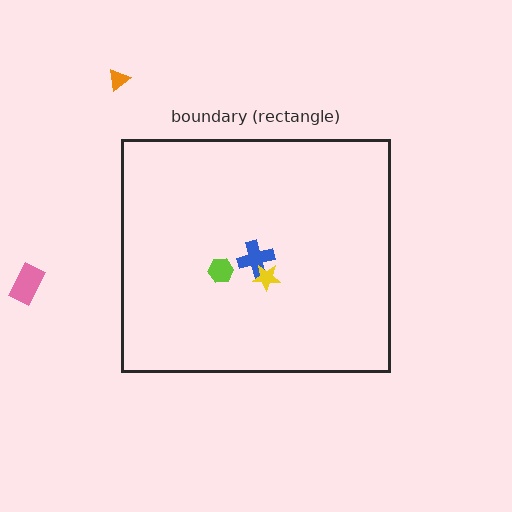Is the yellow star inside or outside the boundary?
Inside.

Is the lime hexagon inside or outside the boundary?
Inside.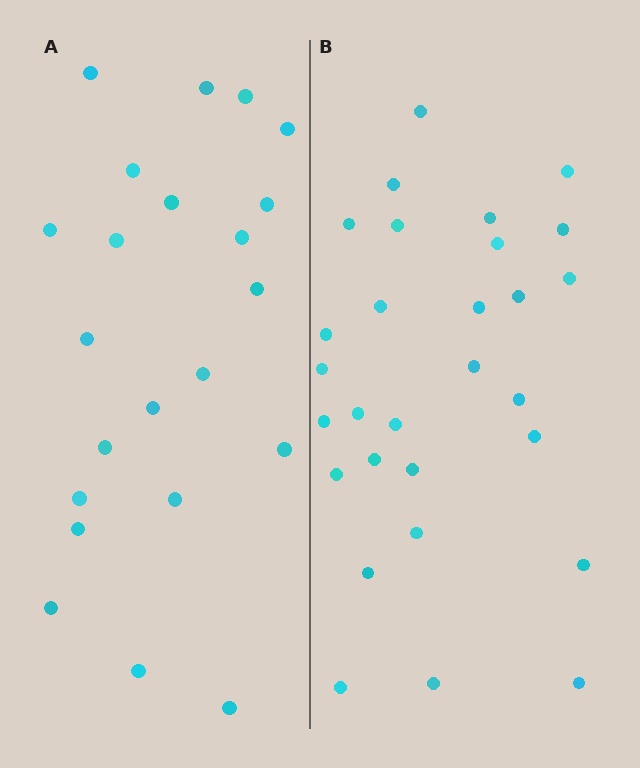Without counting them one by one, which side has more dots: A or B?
Region B (the right region) has more dots.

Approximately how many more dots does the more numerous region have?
Region B has roughly 8 or so more dots than region A.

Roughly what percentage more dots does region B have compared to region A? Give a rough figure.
About 30% more.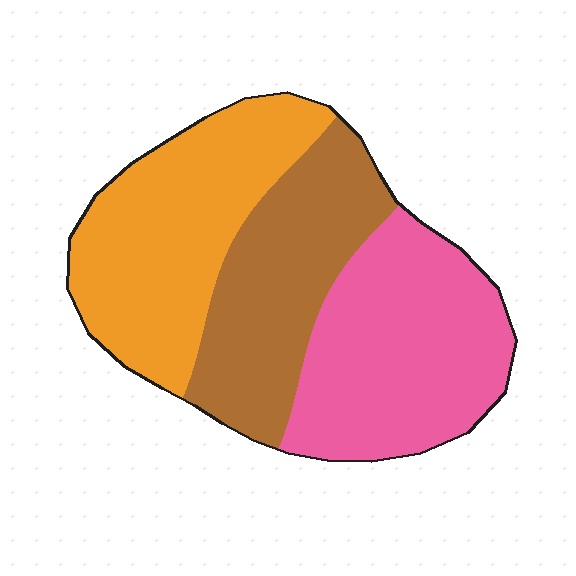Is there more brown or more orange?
Orange.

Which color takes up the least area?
Brown, at roughly 30%.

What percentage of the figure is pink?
Pink covers roughly 35% of the figure.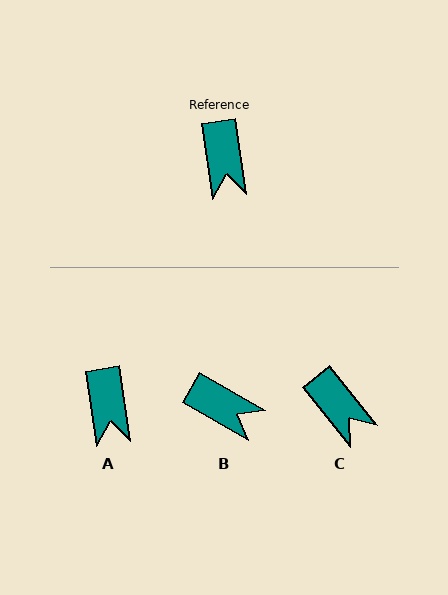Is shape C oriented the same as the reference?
No, it is off by about 30 degrees.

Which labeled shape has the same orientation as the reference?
A.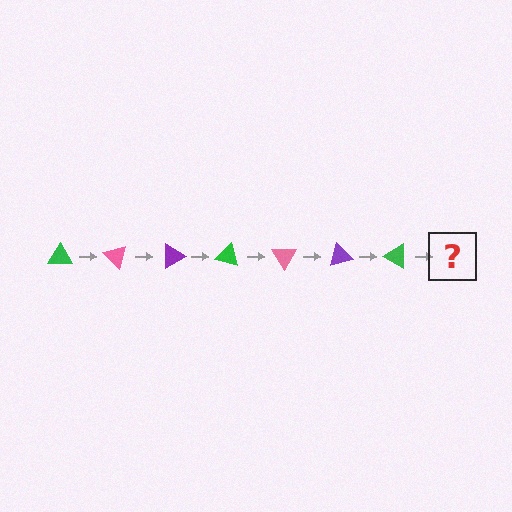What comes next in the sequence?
The next element should be a pink triangle, rotated 315 degrees from the start.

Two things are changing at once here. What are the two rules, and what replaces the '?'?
The two rules are that it rotates 45 degrees each step and the color cycles through green, pink, and purple. The '?' should be a pink triangle, rotated 315 degrees from the start.